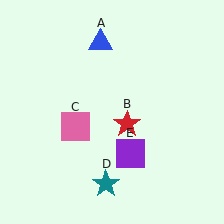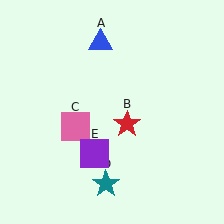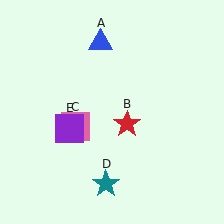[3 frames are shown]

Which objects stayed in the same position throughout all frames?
Blue triangle (object A) and red star (object B) and pink square (object C) and teal star (object D) remained stationary.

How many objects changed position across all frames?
1 object changed position: purple square (object E).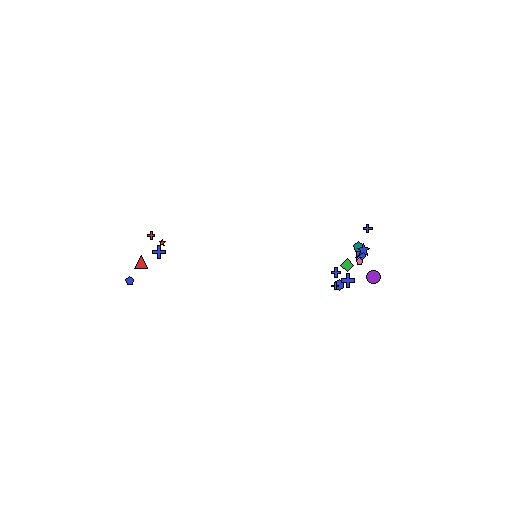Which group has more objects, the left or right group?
The right group.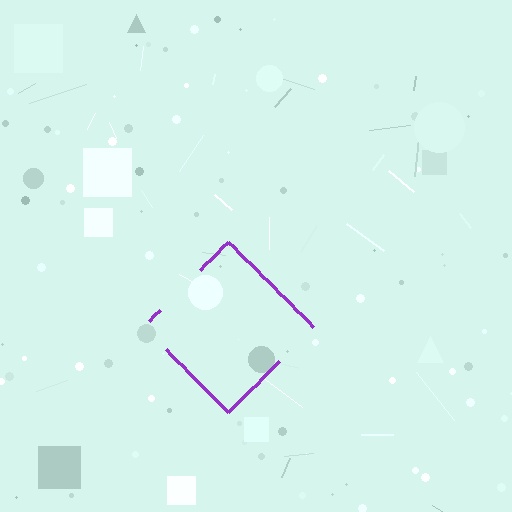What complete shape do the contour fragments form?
The contour fragments form a diamond.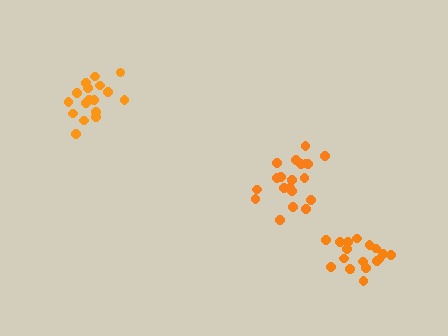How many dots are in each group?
Group 1: 18 dots, Group 2: 20 dots, Group 3: 17 dots (55 total).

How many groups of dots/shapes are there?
There are 3 groups.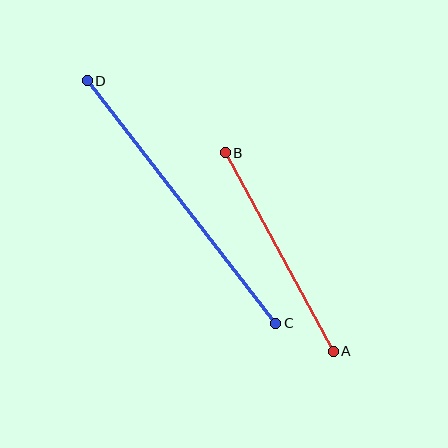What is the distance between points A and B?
The distance is approximately 226 pixels.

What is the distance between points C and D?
The distance is approximately 307 pixels.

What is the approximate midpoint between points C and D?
The midpoint is at approximately (181, 202) pixels.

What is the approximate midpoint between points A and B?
The midpoint is at approximately (279, 252) pixels.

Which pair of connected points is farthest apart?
Points C and D are farthest apart.